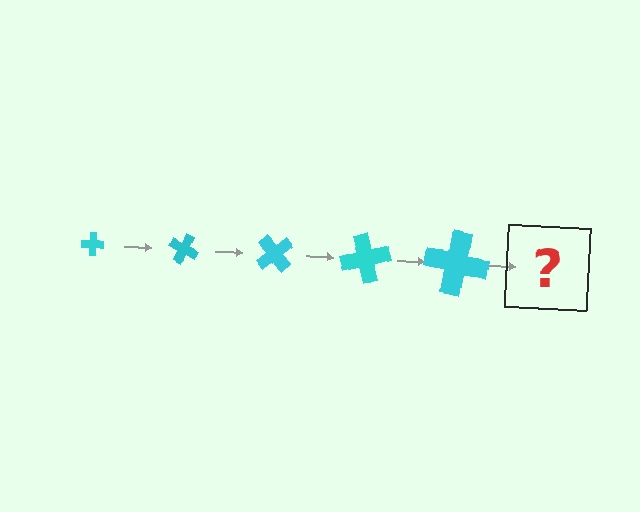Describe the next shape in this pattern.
It should be a cross, larger than the previous one and rotated 125 degrees from the start.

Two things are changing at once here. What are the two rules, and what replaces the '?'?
The two rules are that the cross grows larger each step and it rotates 25 degrees each step. The '?' should be a cross, larger than the previous one and rotated 125 degrees from the start.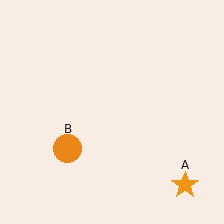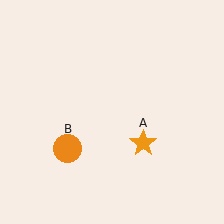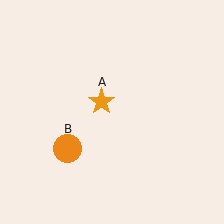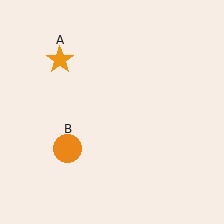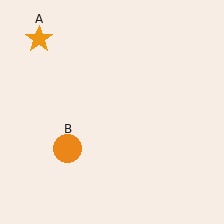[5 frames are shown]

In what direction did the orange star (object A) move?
The orange star (object A) moved up and to the left.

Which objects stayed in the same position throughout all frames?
Orange circle (object B) remained stationary.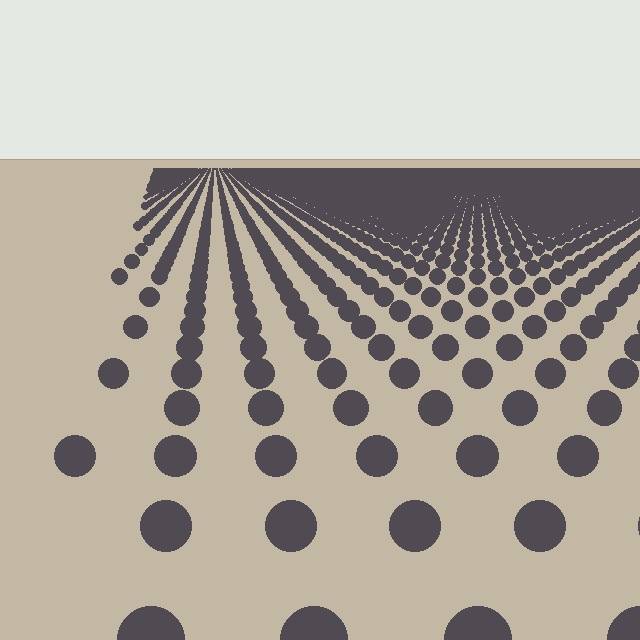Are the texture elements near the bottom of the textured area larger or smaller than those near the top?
Larger. Near the bottom, elements are closer to the viewer and appear at a bigger on-screen size.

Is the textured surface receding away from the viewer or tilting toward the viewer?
The surface is receding away from the viewer. Texture elements get smaller and denser toward the top.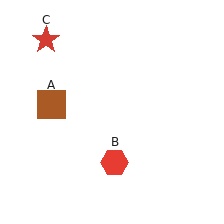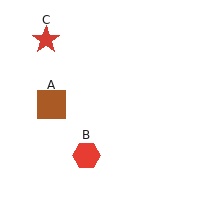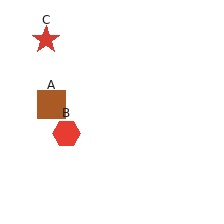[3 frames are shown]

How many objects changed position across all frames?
1 object changed position: red hexagon (object B).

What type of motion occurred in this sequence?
The red hexagon (object B) rotated clockwise around the center of the scene.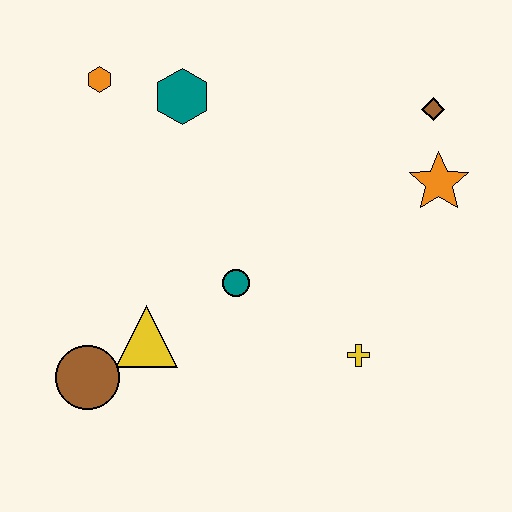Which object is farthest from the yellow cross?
The orange hexagon is farthest from the yellow cross.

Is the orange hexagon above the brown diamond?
Yes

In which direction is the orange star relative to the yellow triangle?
The orange star is to the right of the yellow triangle.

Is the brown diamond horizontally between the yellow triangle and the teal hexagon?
No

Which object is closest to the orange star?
The brown diamond is closest to the orange star.